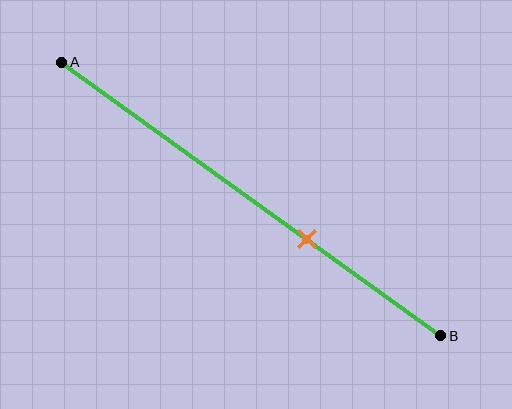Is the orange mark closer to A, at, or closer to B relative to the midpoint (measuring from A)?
The orange mark is closer to point B than the midpoint of segment AB.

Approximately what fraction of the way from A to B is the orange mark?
The orange mark is approximately 65% of the way from A to B.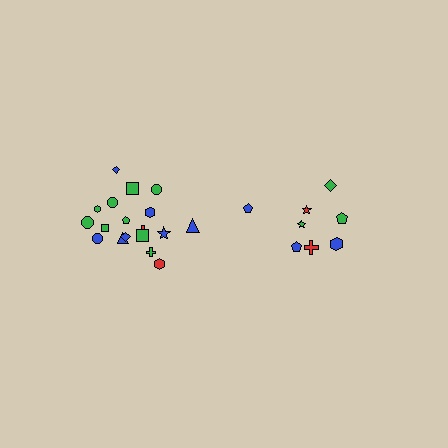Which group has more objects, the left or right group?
The left group.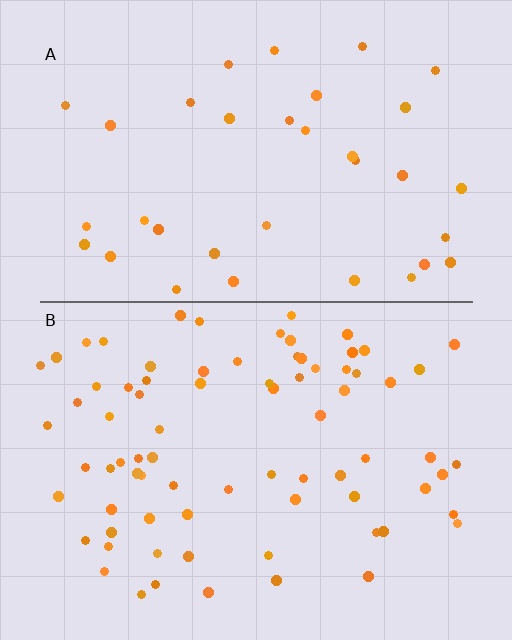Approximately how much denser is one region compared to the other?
Approximately 2.2× — region B over region A.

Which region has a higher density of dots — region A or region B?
B (the bottom).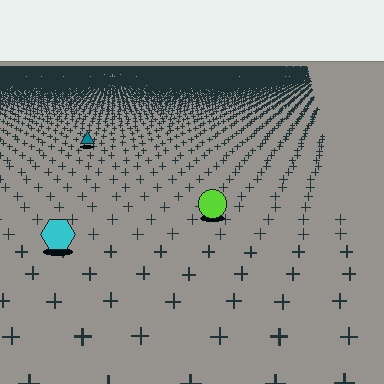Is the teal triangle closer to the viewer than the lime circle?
No. The lime circle is closer — you can tell from the texture gradient: the ground texture is coarser near it.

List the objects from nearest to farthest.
From nearest to farthest: the cyan hexagon, the lime circle, the teal triangle.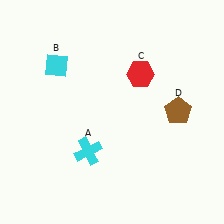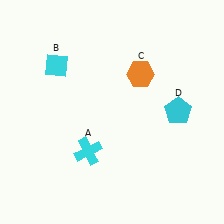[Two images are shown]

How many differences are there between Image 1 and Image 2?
There are 2 differences between the two images.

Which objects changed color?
C changed from red to orange. D changed from brown to cyan.